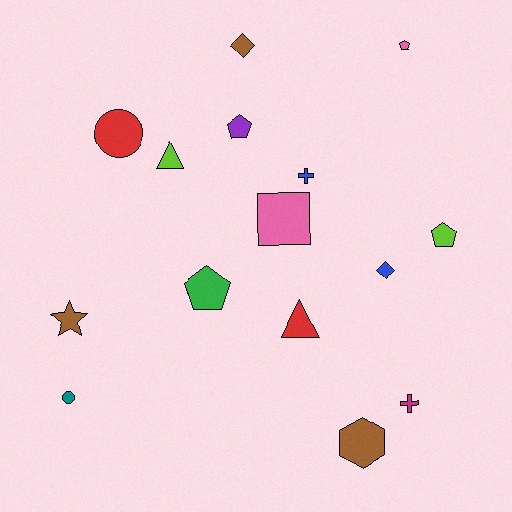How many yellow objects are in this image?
There are no yellow objects.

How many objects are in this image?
There are 15 objects.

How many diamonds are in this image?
There are 2 diamonds.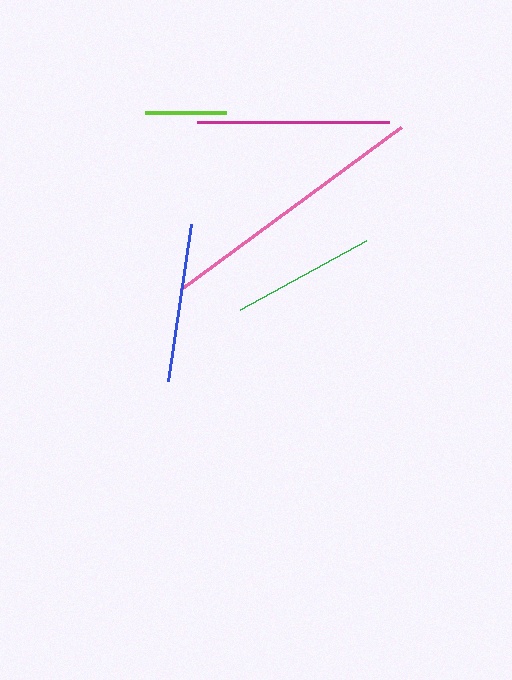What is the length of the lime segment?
The lime segment is approximately 81 pixels long.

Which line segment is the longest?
The pink line is the longest at approximately 273 pixels.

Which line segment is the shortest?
The lime line is the shortest at approximately 81 pixels.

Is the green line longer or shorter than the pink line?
The pink line is longer than the green line.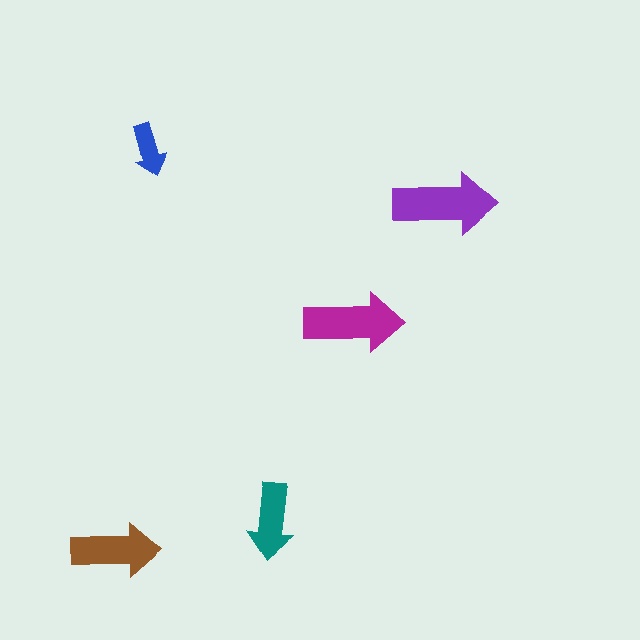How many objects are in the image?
There are 5 objects in the image.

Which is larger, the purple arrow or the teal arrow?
The purple one.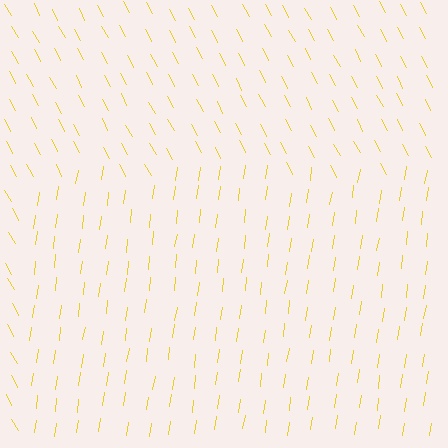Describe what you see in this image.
The image is filled with small yellow line segments. A rectangle region in the image has lines oriented differently from the surrounding lines, creating a visible texture boundary.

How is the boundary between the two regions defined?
The boundary is defined purely by a change in line orientation (approximately 36 degrees difference). All lines are the same color and thickness.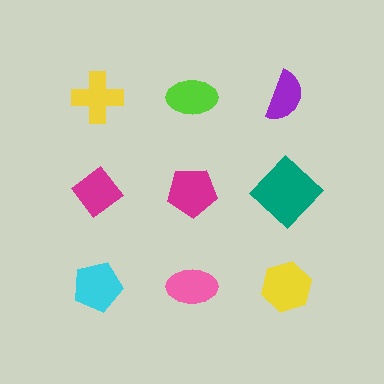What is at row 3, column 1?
A cyan pentagon.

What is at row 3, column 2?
A pink ellipse.